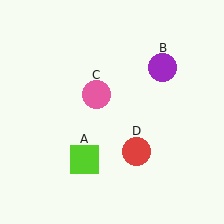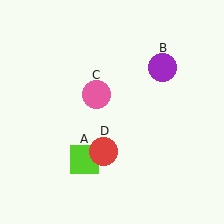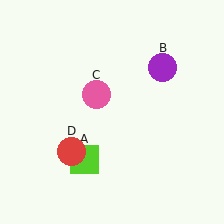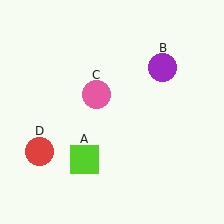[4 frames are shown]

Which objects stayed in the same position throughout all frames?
Lime square (object A) and purple circle (object B) and pink circle (object C) remained stationary.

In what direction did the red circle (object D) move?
The red circle (object D) moved left.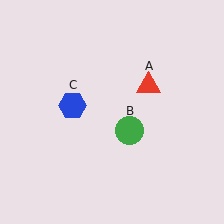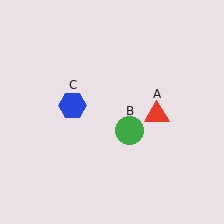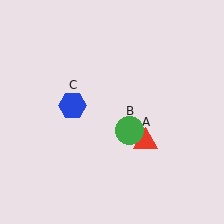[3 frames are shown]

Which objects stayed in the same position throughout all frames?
Green circle (object B) and blue hexagon (object C) remained stationary.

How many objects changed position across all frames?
1 object changed position: red triangle (object A).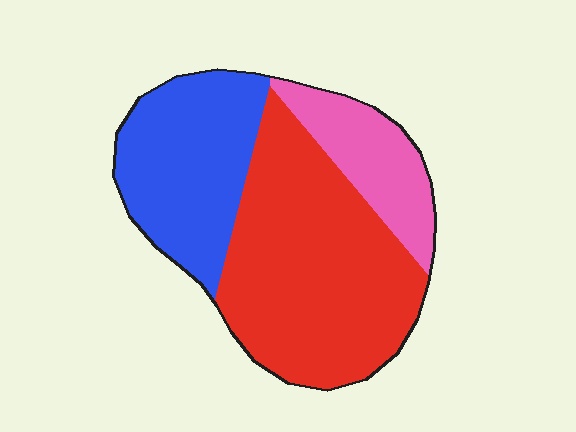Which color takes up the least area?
Pink, at roughly 15%.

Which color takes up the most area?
Red, at roughly 50%.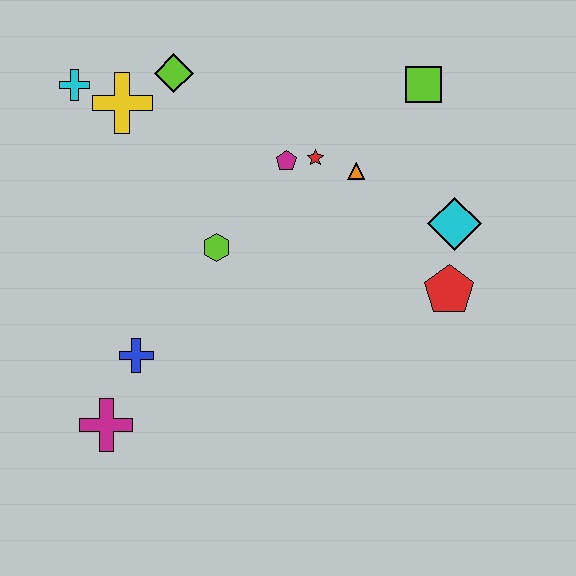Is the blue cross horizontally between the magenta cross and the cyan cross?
No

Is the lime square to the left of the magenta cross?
No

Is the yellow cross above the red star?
Yes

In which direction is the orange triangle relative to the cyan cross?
The orange triangle is to the right of the cyan cross.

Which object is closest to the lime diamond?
The yellow cross is closest to the lime diamond.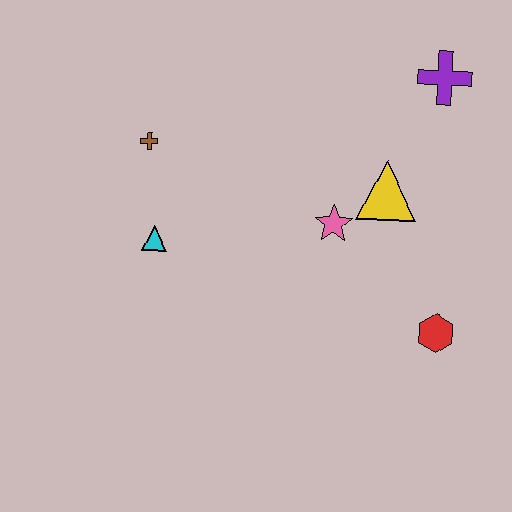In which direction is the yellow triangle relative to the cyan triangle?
The yellow triangle is to the right of the cyan triangle.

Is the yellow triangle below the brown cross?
Yes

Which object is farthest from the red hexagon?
The brown cross is farthest from the red hexagon.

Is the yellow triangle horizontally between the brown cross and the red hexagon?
Yes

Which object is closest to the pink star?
The yellow triangle is closest to the pink star.